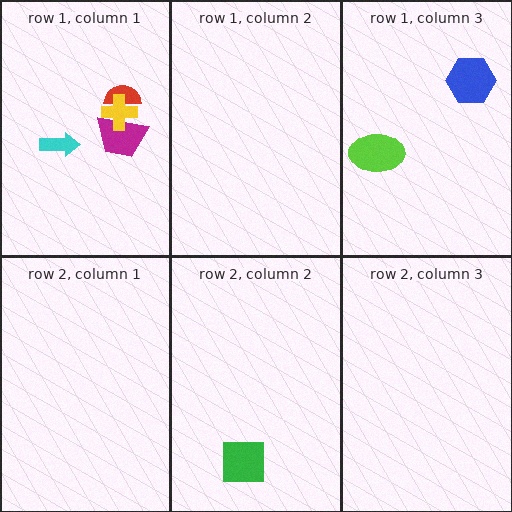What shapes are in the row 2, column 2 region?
The green square.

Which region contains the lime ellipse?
The row 1, column 3 region.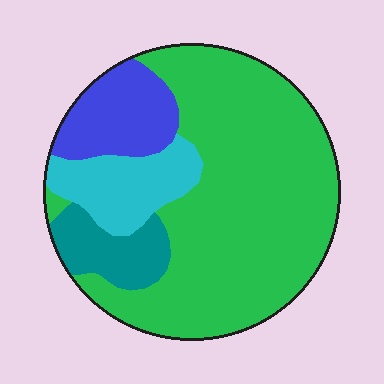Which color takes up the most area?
Green, at roughly 65%.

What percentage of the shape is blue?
Blue covers around 15% of the shape.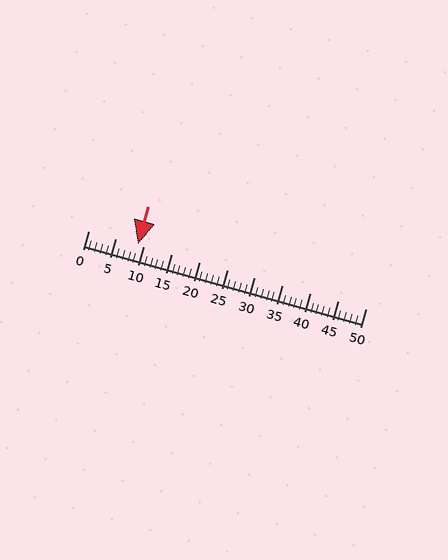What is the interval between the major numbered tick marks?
The major tick marks are spaced 5 units apart.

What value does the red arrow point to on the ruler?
The red arrow points to approximately 9.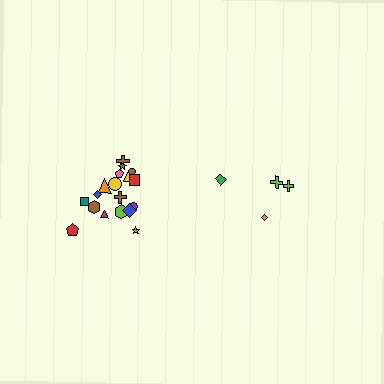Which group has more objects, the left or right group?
The left group.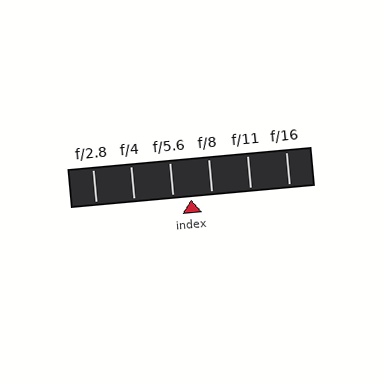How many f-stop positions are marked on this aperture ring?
There are 6 f-stop positions marked.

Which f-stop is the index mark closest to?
The index mark is closest to f/5.6.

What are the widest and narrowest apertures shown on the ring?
The widest aperture shown is f/2.8 and the narrowest is f/16.